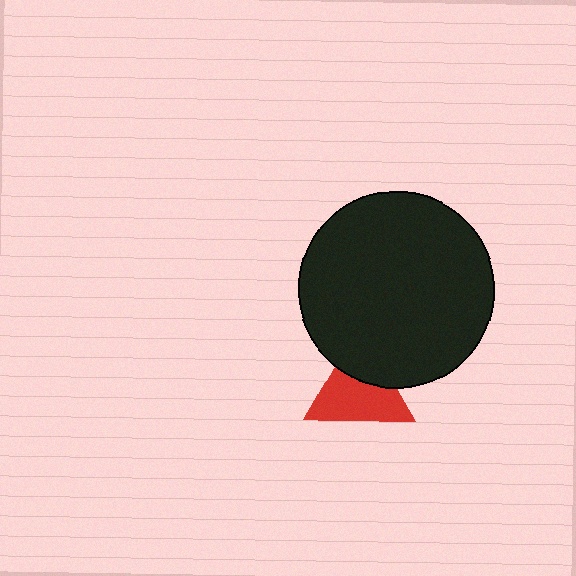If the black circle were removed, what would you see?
You would see the complete red triangle.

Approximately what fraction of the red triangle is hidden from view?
Roughly 35% of the red triangle is hidden behind the black circle.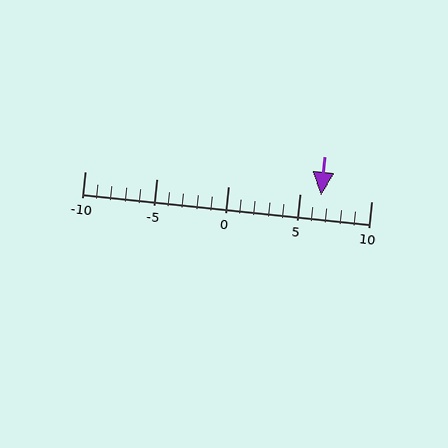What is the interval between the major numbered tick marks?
The major tick marks are spaced 5 units apart.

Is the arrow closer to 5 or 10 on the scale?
The arrow is closer to 5.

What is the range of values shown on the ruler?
The ruler shows values from -10 to 10.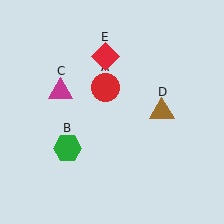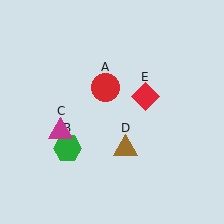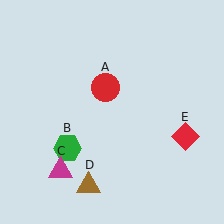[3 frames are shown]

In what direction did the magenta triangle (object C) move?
The magenta triangle (object C) moved down.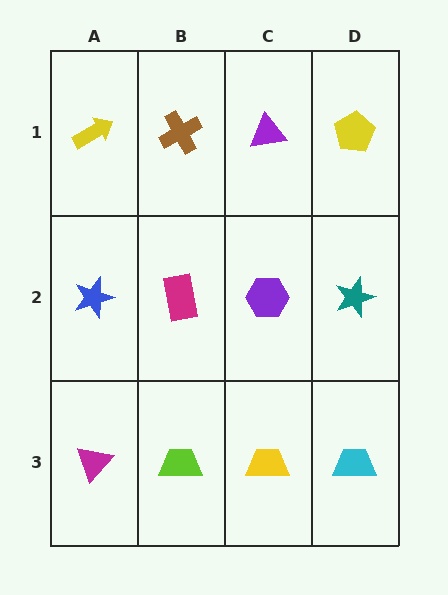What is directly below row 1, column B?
A magenta rectangle.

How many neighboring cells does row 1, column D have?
2.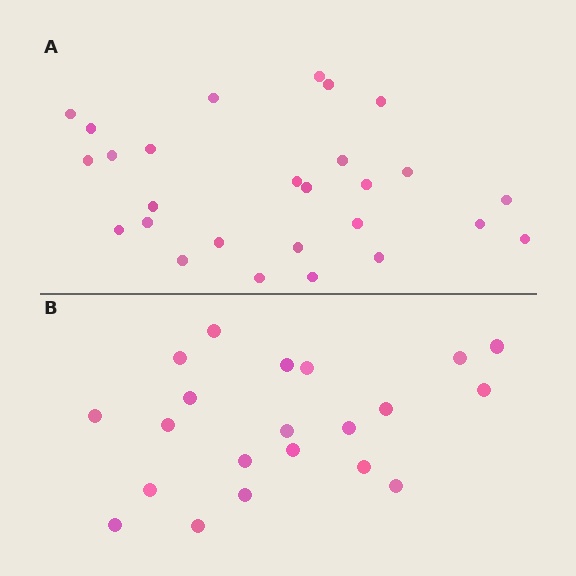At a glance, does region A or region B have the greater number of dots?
Region A (the top region) has more dots.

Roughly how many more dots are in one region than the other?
Region A has about 6 more dots than region B.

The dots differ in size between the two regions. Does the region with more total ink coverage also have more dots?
No. Region B has more total ink coverage because its dots are larger, but region A actually contains more individual dots. Total area can be misleading — the number of items is what matters here.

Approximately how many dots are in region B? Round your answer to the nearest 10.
About 20 dots. (The exact count is 21, which rounds to 20.)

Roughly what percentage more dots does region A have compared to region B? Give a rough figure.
About 30% more.